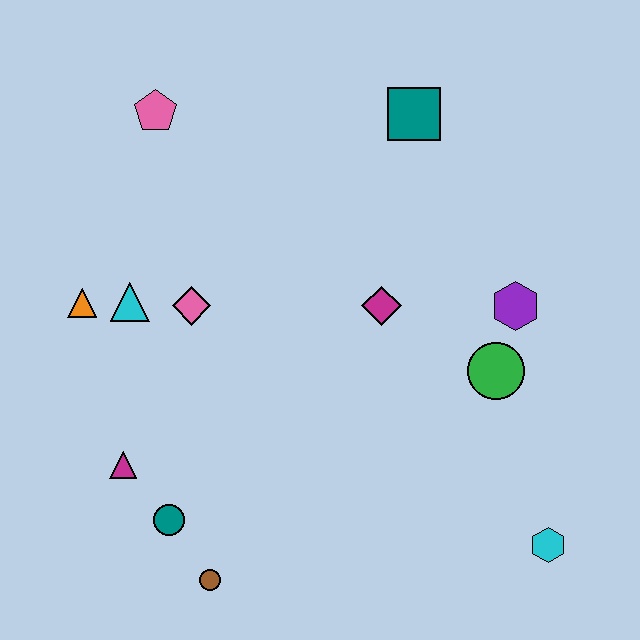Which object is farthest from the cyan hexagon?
The pink pentagon is farthest from the cyan hexagon.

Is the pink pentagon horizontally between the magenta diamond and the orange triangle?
Yes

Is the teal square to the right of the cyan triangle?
Yes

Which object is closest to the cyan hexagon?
The green circle is closest to the cyan hexagon.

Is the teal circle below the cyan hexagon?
No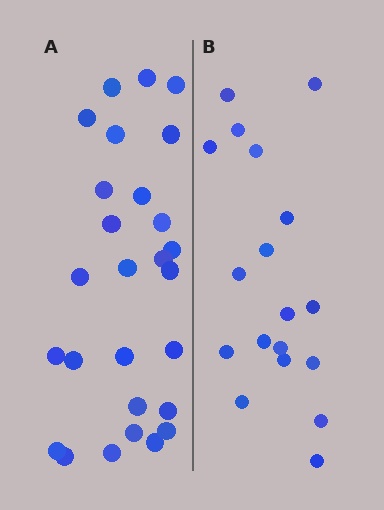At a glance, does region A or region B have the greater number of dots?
Region A (the left region) has more dots.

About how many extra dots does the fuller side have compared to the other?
Region A has roughly 8 or so more dots than region B.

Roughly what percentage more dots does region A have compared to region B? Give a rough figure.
About 50% more.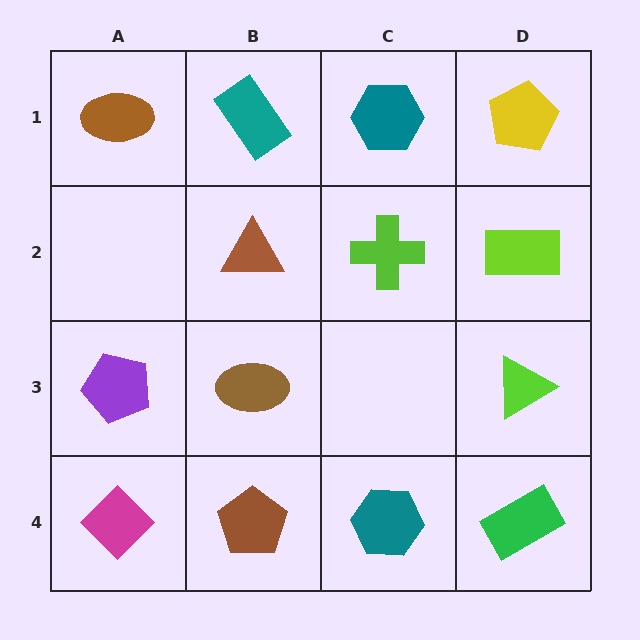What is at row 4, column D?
A green rectangle.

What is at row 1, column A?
A brown ellipse.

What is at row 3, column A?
A purple pentagon.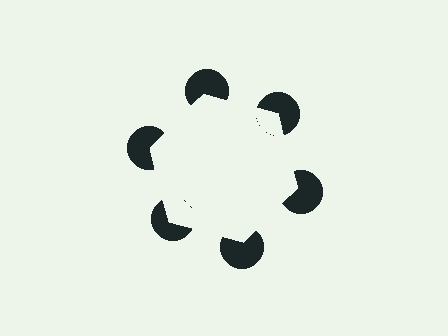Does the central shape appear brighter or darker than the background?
It typically appears slightly brighter than the background, even though no actual brightness change is drawn.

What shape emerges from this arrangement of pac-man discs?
An illusory hexagon — its edges are inferred from the aligned wedge cuts in the pac-man discs, not physically drawn.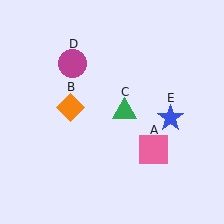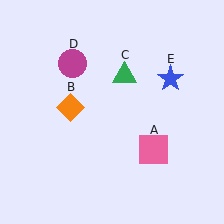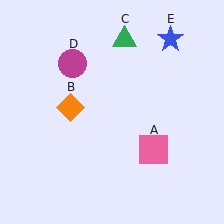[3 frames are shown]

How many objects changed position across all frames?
2 objects changed position: green triangle (object C), blue star (object E).